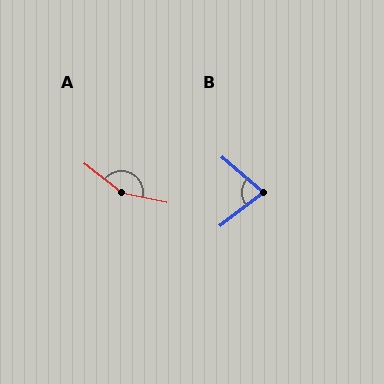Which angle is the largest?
A, at approximately 153 degrees.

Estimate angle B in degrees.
Approximately 78 degrees.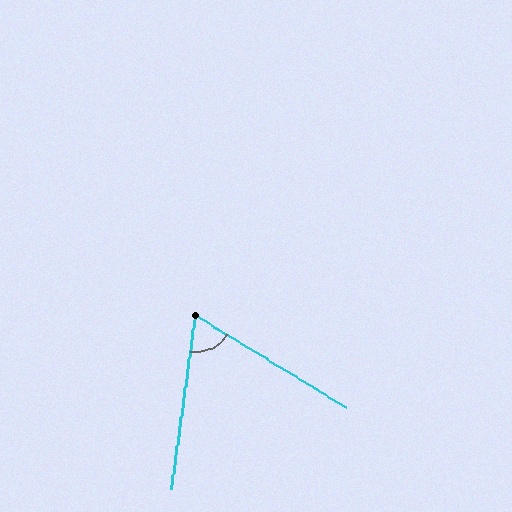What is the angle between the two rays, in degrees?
Approximately 66 degrees.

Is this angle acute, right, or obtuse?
It is acute.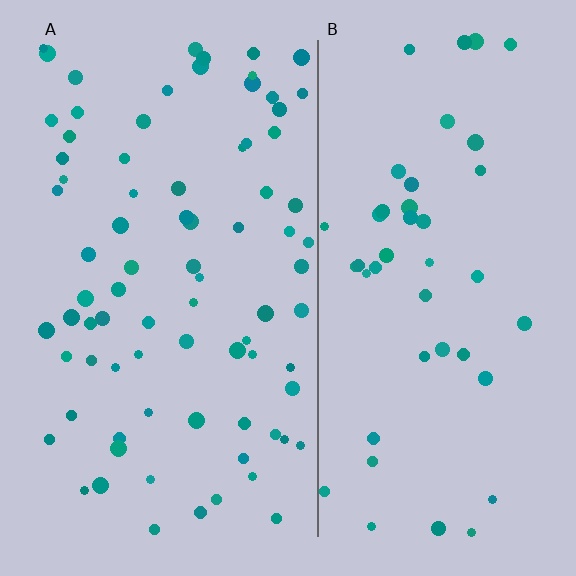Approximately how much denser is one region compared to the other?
Approximately 1.8× — region A over region B.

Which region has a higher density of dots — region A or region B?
A (the left).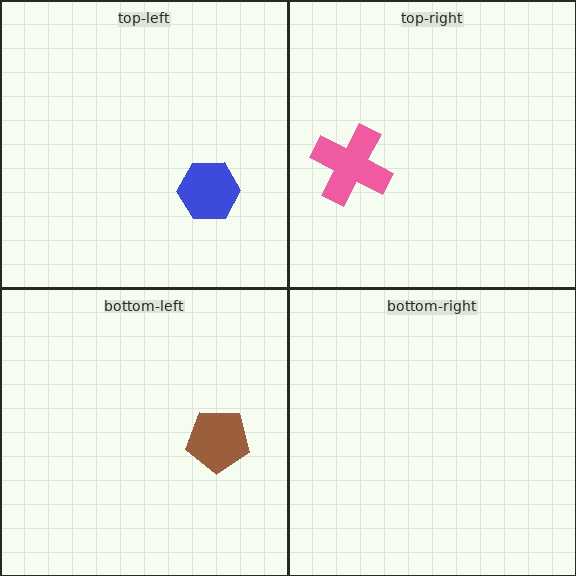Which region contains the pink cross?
The top-right region.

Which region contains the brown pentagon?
The bottom-left region.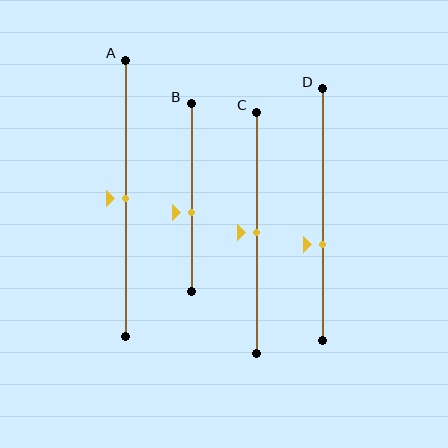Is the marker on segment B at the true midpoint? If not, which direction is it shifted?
No, the marker on segment B is shifted downward by about 8% of the segment length.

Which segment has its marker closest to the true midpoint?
Segment A has its marker closest to the true midpoint.